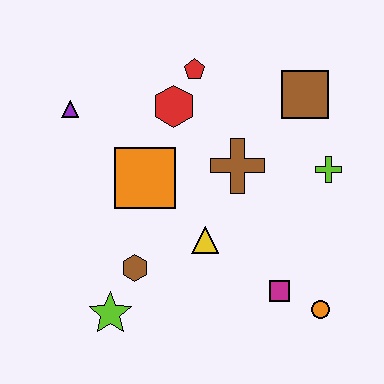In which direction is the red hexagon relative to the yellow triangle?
The red hexagon is above the yellow triangle.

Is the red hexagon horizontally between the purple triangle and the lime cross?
Yes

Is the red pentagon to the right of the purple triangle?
Yes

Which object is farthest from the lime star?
The brown square is farthest from the lime star.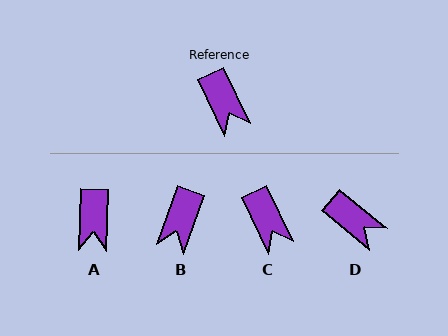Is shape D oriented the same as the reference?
No, it is off by about 25 degrees.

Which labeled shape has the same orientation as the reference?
C.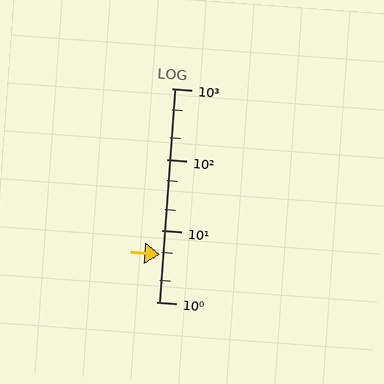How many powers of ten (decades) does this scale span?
The scale spans 3 decades, from 1 to 1000.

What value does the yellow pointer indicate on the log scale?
The pointer indicates approximately 4.6.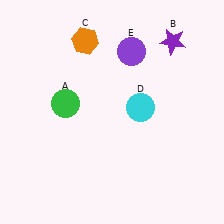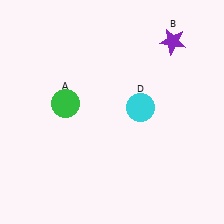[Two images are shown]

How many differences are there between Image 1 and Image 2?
There are 2 differences between the two images.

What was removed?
The orange hexagon (C), the purple circle (E) were removed in Image 2.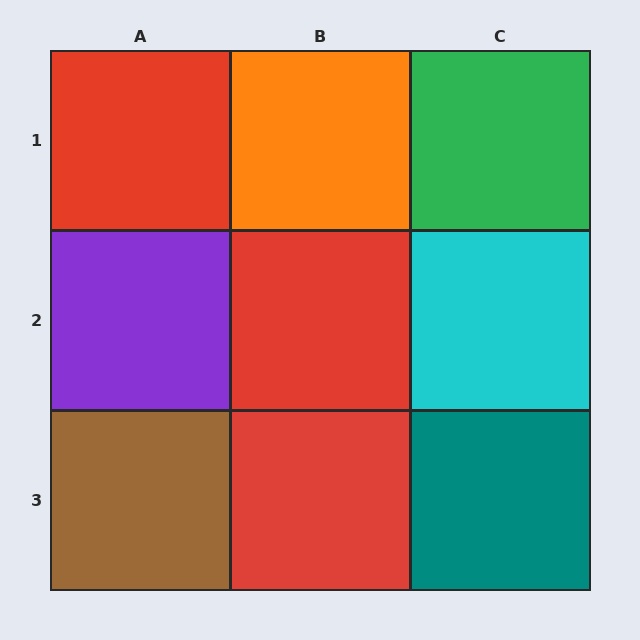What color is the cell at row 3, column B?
Red.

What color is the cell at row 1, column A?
Red.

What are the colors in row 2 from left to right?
Purple, red, cyan.